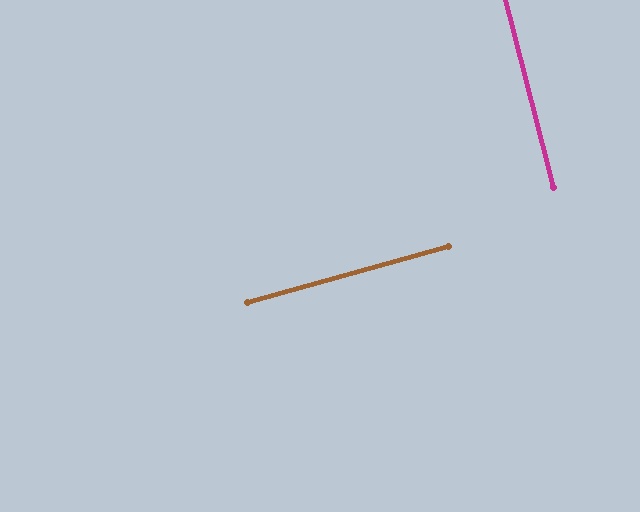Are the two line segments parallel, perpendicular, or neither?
Perpendicular — they meet at approximately 89°.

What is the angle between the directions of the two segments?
Approximately 89 degrees.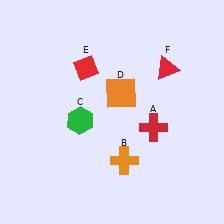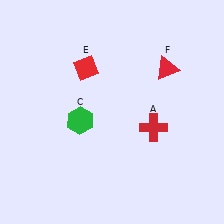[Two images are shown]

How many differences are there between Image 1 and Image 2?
There are 2 differences between the two images.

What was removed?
The orange cross (B), the orange square (D) were removed in Image 2.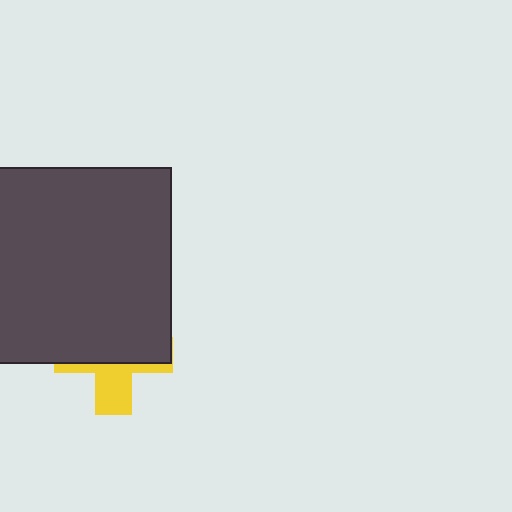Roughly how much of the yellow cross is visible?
A small part of it is visible (roughly 38%).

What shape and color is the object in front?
The object in front is a dark gray square.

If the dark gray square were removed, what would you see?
You would see the complete yellow cross.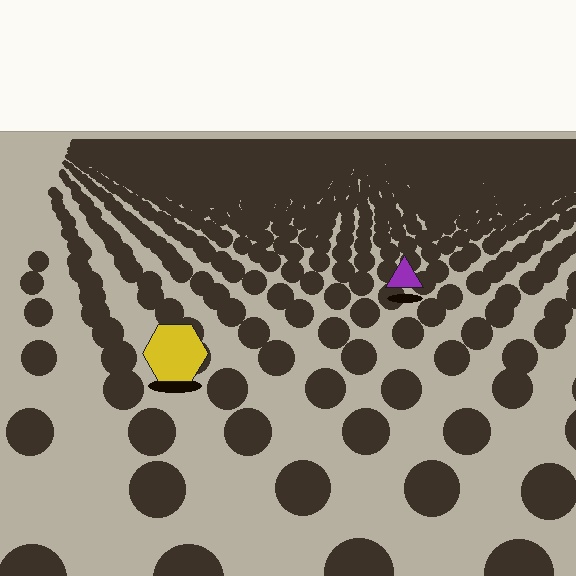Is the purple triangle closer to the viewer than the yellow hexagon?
No. The yellow hexagon is closer — you can tell from the texture gradient: the ground texture is coarser near it.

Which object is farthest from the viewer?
The purple triangle is farthest from the viewer. It appears smaller and the ground texture around it is denser.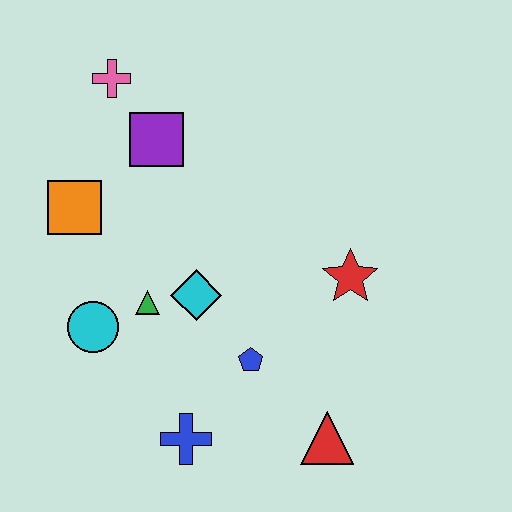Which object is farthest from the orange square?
The red triangle is farthest from the orange square.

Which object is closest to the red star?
The blue pentagon is closest to the red star.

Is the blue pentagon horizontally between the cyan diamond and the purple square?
No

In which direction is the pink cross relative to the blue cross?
The pink cross is above the blue cross.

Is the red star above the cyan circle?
Yes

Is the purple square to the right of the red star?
No